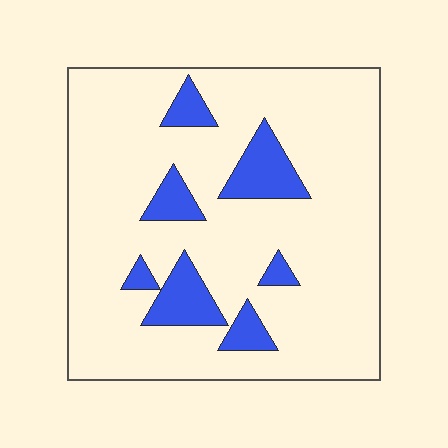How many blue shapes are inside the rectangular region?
7.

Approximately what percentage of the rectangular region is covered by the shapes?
Approximately 15%.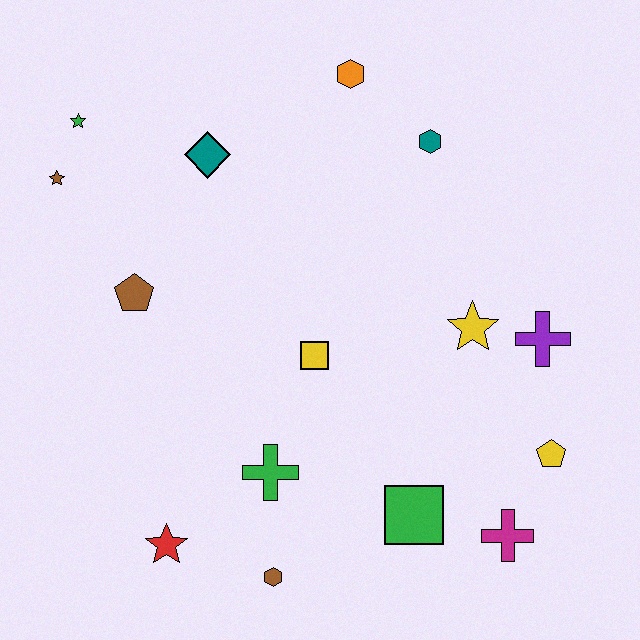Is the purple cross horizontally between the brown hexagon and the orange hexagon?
No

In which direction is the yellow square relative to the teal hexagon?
The yellow square is below the teal hexagon.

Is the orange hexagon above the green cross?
Yes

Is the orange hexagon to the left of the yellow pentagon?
Yes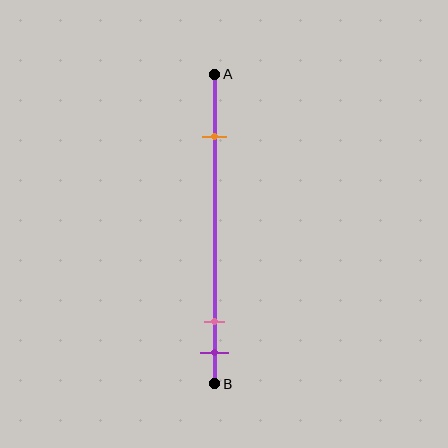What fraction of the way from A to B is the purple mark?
The purple mark is approximately 90% (0.9) of the way from A to B.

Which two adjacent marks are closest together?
The pink and purple marks are the closest adjacent pair.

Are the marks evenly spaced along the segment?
No, the marks are not evenly spaced.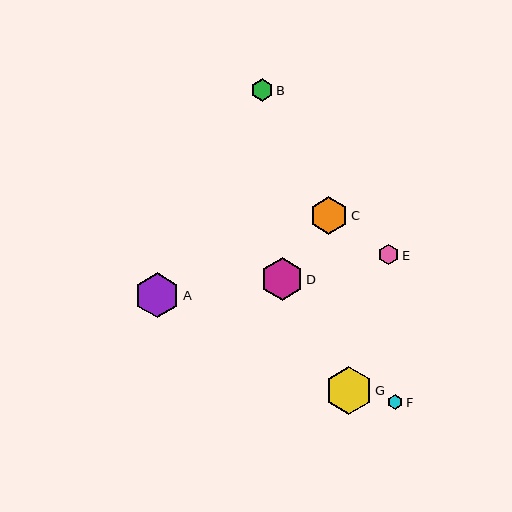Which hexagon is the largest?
Hexagon G is the largest with a size of approximately 47 pixels.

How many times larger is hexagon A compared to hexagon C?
Hexagon A is approximately 1.2 times the size of hexagon C.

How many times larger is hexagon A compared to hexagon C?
Hexagon A is approximately 1.2 times the size of hexagon C.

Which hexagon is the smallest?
Hexagon F is the smallest with a size of approximately 15 pixels.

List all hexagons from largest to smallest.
From largest to smallest: G, A, D, C, B, E, F.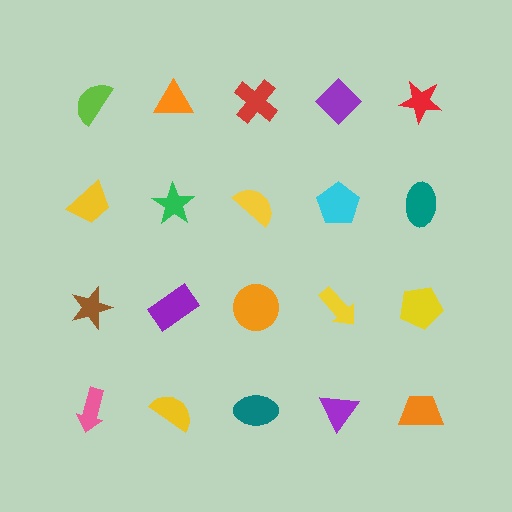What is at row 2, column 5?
A teal ellipse.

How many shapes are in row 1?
5 shapes.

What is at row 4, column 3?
A teal ellipse.